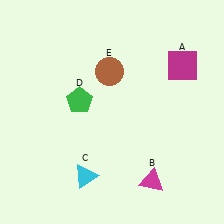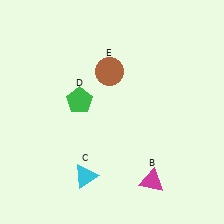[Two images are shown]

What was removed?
The magenta square (A) was removed in Image 2.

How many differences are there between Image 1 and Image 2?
There is 1 difference between the two images.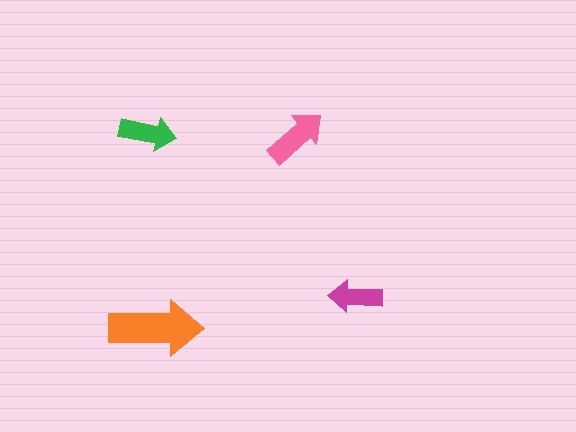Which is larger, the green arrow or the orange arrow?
The orange one.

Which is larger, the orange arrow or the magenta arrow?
The orange one.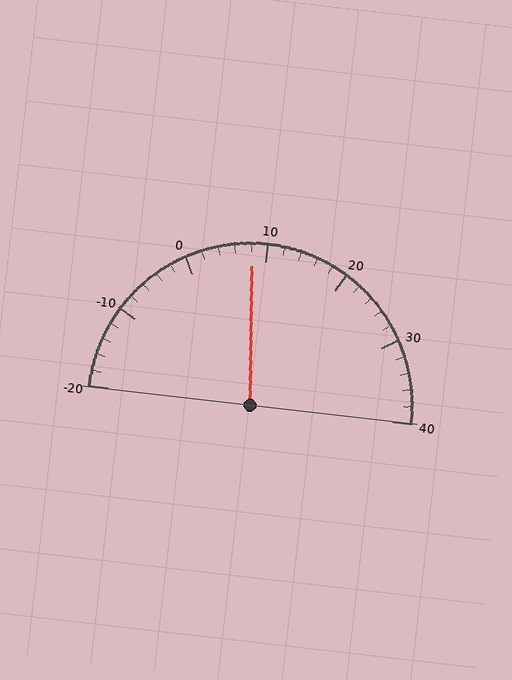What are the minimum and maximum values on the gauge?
The gauge ranges from -20 to 40.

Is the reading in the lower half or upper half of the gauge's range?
The reading is in the lower half of the range (-20 to 40).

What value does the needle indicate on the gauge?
The needle indicates approximately 8.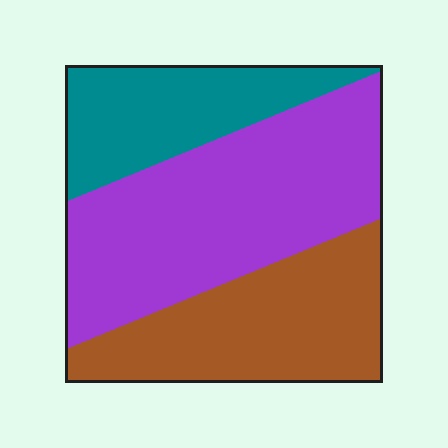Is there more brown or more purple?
Purple.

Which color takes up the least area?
Teal, at roughly 20%.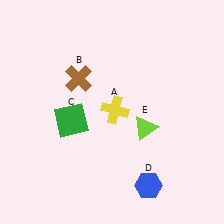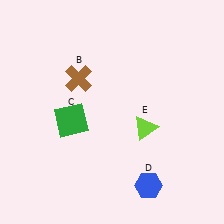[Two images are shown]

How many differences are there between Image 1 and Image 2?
There is 1 difference between the two images.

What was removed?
The yellow cross (A) was removed in Image 2.